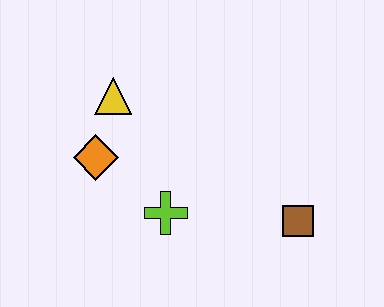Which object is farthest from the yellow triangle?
The brown square is farthest from the yellow triangle.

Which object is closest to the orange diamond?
The yellow triangle is closest to the orange diamond.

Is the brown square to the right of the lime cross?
Yes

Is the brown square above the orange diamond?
No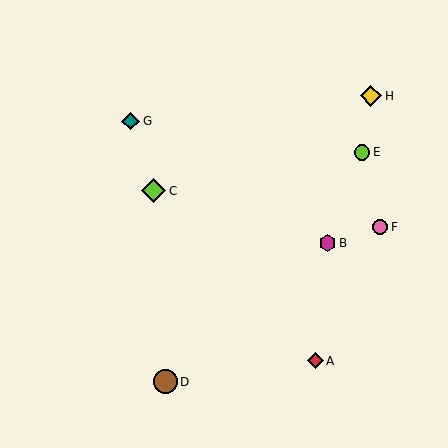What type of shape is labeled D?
Shape D is a brown circle.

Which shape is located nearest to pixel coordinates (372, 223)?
The pink circle (labeled F) at (380, 227) is nearest to that location.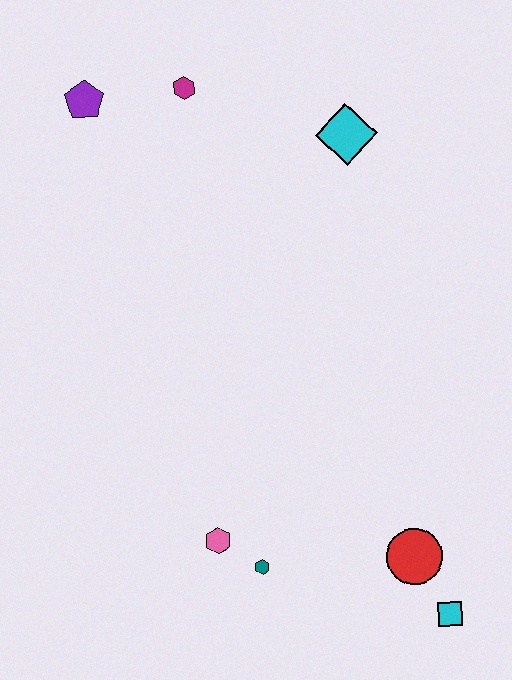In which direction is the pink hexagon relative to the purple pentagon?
The pink hexagon is below the purple pentagon.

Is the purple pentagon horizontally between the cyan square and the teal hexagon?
No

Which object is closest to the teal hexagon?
The pink hexagon is closest to the teal hexagon.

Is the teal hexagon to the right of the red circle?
No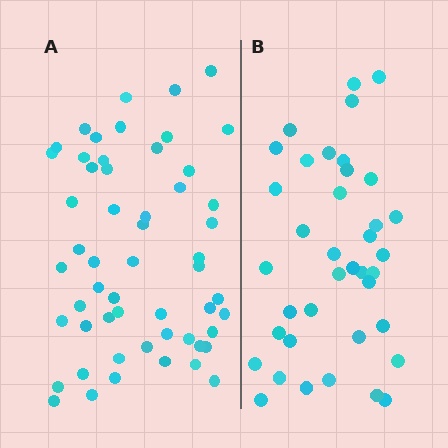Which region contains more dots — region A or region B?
Region A (the left region) has more dots.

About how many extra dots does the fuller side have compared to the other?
Region A has approximately 15 more dots than region B.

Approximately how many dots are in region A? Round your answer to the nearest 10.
About 60 dots. (The exact count is 55, which rounds to 60.)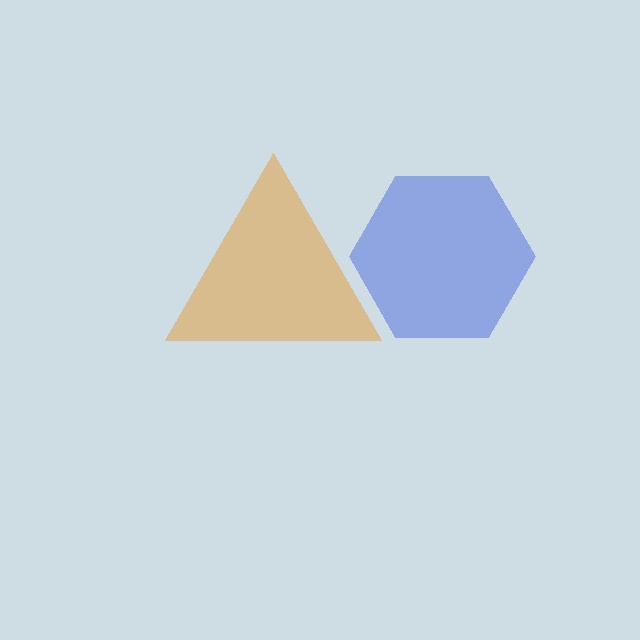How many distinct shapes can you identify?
There are 2 distinct shapes: an orange triangle, a blue hexagon.